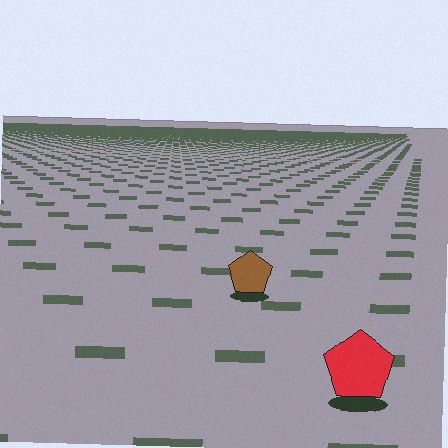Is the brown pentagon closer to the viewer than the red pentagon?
No. The red pentagon is closer — you can tell from the texture gradient: the ground texture is coarser near it.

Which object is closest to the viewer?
The red pentagon is closest. The texture marks near it are larger and more spread out.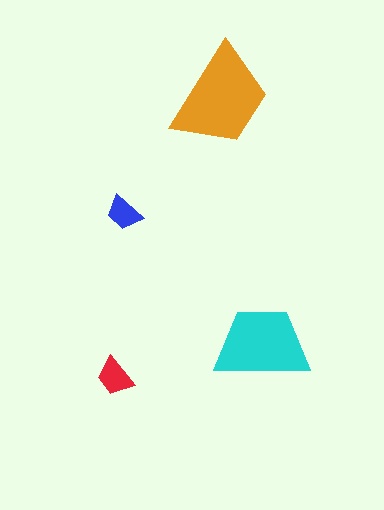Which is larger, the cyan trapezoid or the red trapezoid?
The cyan one.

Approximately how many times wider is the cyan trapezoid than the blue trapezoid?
About 2.5 times wider.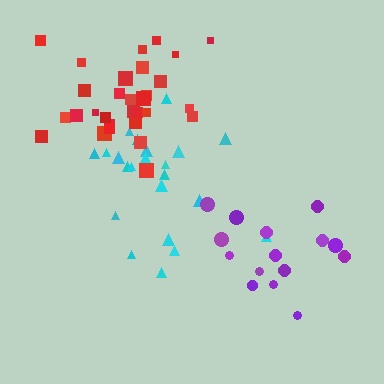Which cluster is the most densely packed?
Cyan.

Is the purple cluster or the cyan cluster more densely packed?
Cyan.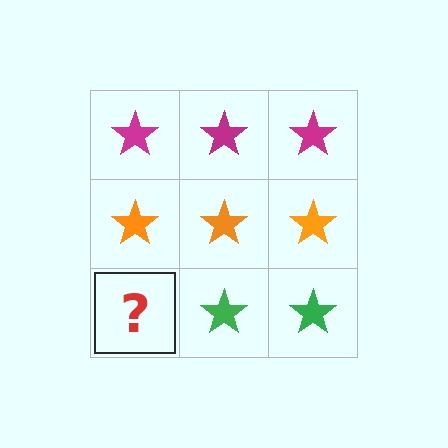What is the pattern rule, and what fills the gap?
The rule is that each row has a consistent color. The gap should be filled with a green star.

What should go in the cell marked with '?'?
The missing cell should contain a green star.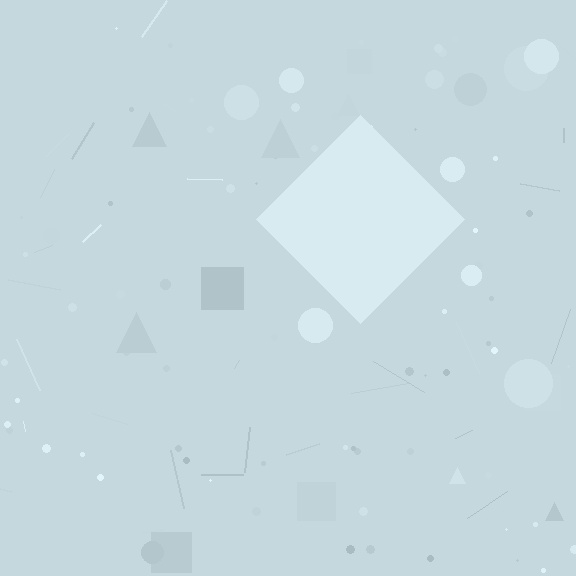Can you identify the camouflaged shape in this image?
The camouflaged shape is a diamond.